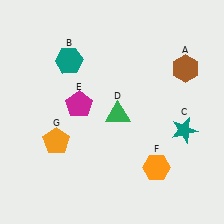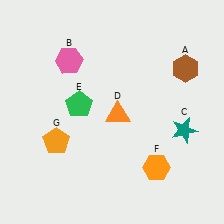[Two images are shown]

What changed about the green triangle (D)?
In Image 1, D is green. In Image 2, it changed to orange.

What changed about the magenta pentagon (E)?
In Image 1, E is magenta. In Image 2, it changed to green.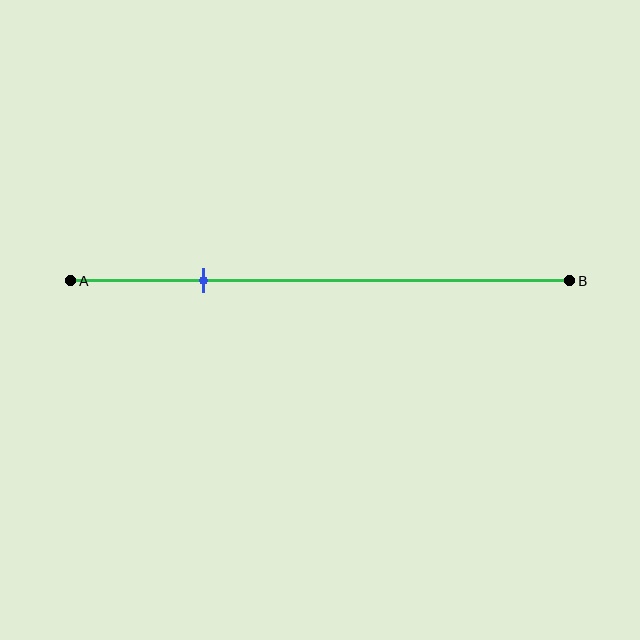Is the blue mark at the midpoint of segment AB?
No, the mark is at about 25% from A, not at the 50% midpoint.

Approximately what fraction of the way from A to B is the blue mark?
The blue mark is approximately 25% of the way from A to B.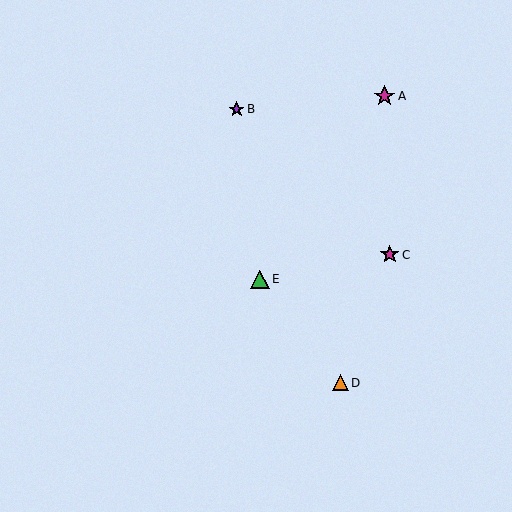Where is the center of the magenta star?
The center of the magenta star is at (385, 96).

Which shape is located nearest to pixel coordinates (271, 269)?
The green triangle (labeled E) at (260, 279) is nearest to that location.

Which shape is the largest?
The magenta star (labeled A) is the largest.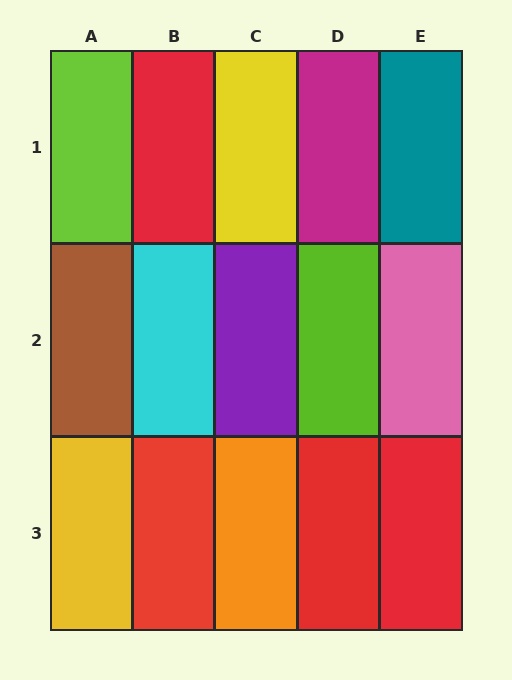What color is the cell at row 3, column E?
Red.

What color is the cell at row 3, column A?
Yellow.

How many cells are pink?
1 cell is pink.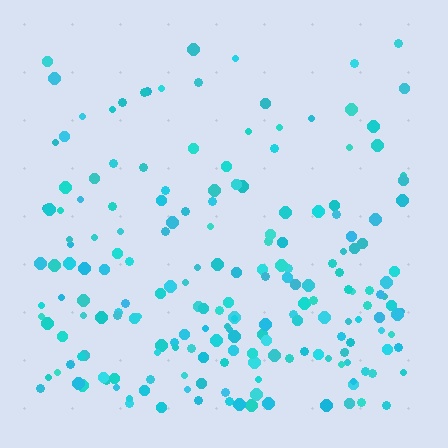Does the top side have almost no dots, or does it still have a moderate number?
Still a moderate number, just noticeably fewer than the bottom.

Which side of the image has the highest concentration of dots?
The bottom.